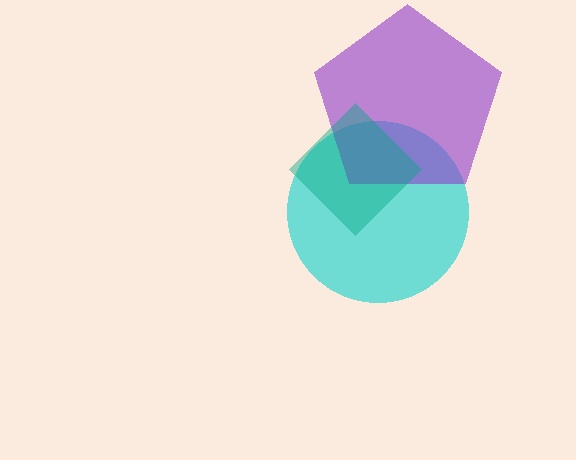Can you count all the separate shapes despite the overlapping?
Yes, there are 3 separate shapes.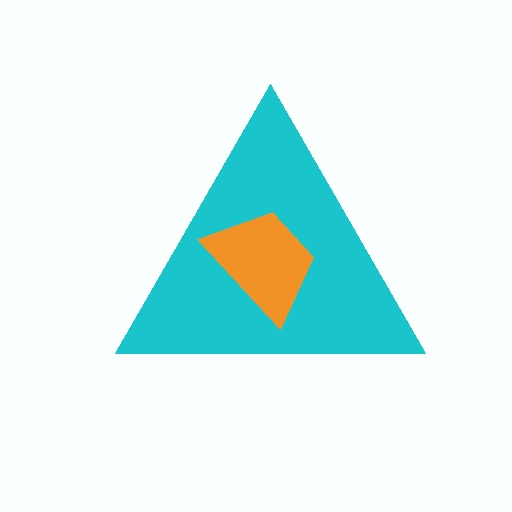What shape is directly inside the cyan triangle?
The orange trapezoid.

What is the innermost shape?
The orange trapezoid.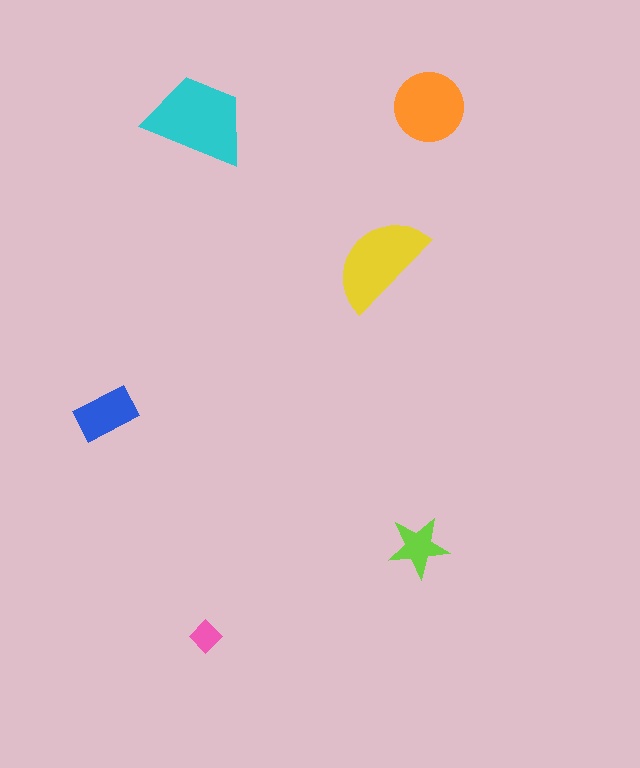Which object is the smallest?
The pink diamond.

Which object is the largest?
The cyan trapezoid.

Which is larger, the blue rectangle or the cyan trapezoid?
The cyan trapezoid.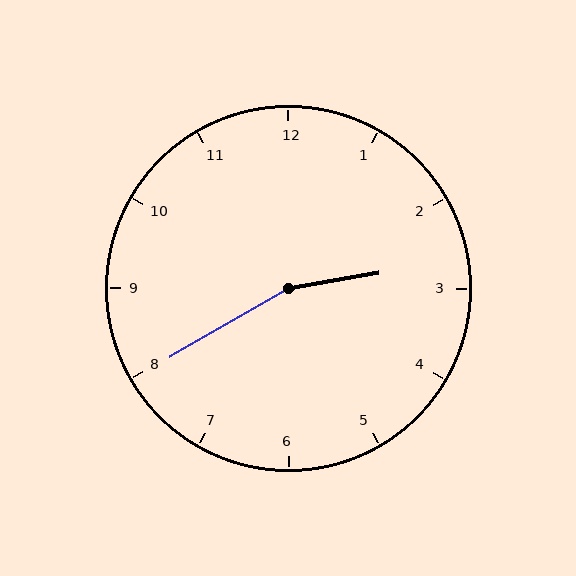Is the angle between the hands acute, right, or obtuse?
It is obtuse.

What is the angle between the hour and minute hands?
Approximately 160 degrees.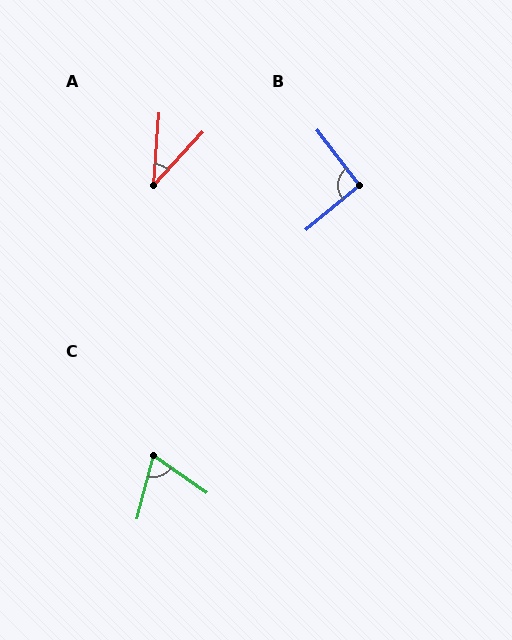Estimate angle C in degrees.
Approximately 69 degrees.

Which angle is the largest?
B, at approximately 92 degrees.